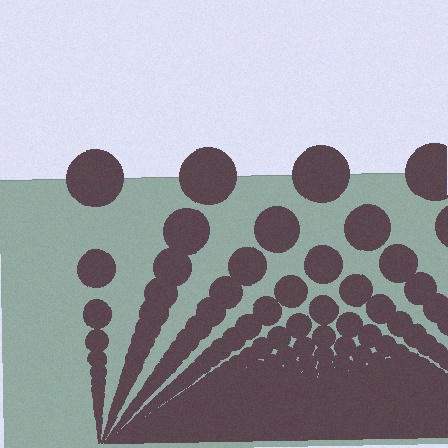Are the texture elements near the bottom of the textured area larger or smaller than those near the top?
Smaller. The gradient is inverted — elements near the bottom are smaller and denser.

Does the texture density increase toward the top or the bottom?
Density increases toward the bottom.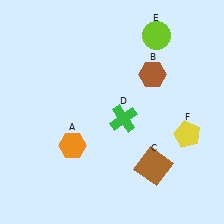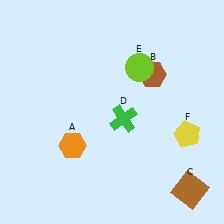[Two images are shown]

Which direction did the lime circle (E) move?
The lime circle (E) moved down.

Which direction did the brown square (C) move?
The brown square (C) moved right.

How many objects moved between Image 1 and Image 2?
2 objects moved between the two images.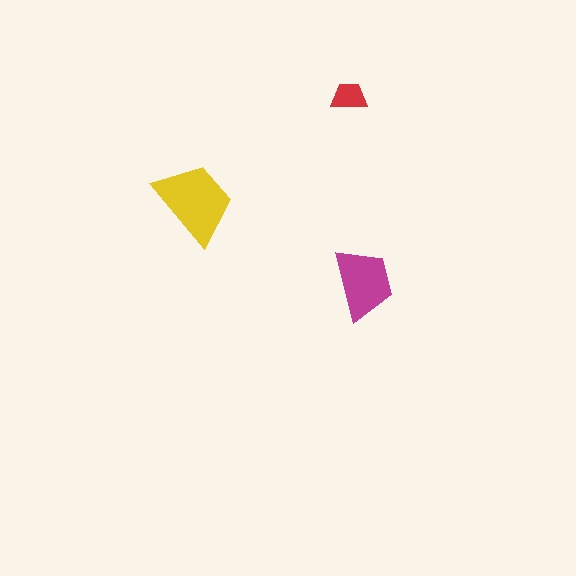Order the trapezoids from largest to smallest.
the yellow one, the magenta one, the red one.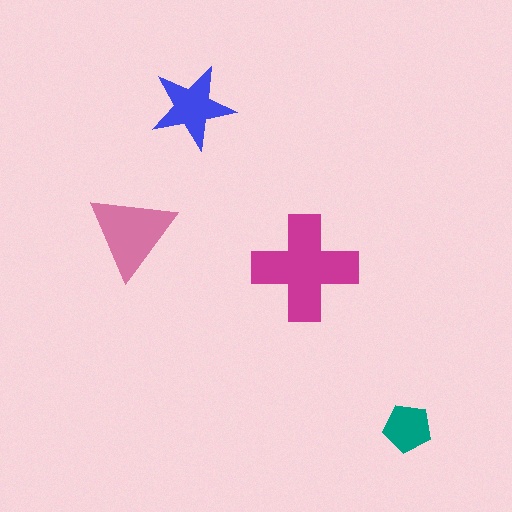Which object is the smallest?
The teal pentagon.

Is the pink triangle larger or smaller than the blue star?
Larger.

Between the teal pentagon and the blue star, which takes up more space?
The blue star.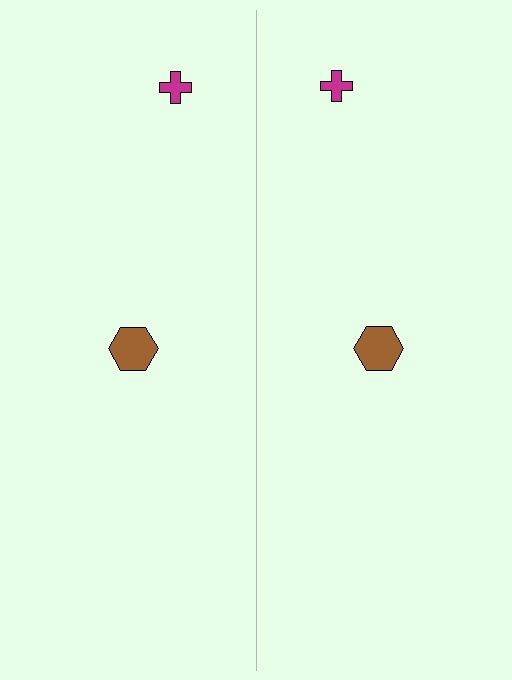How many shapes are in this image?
There are 4 shapes in this image.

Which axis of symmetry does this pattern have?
The pattern has a vertical axis of symmetry running through the center of the image.